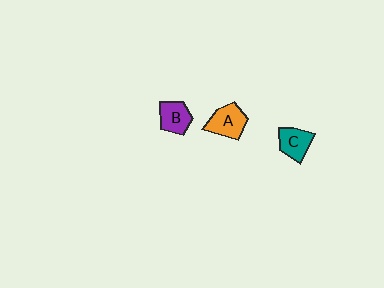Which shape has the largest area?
Shape A (orange).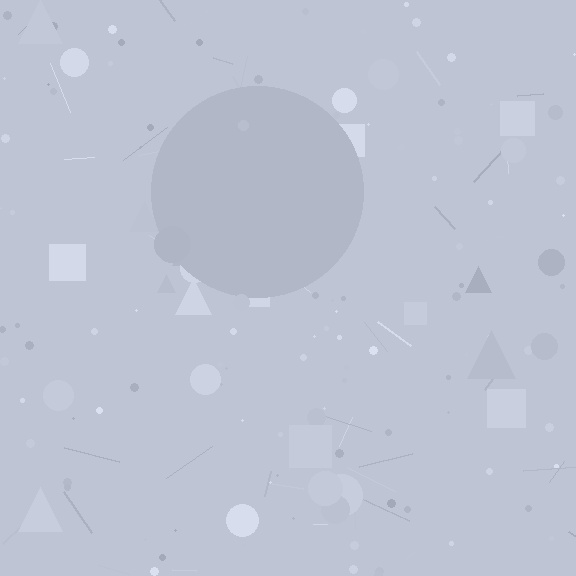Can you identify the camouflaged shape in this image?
The camouflaged shape is a circle.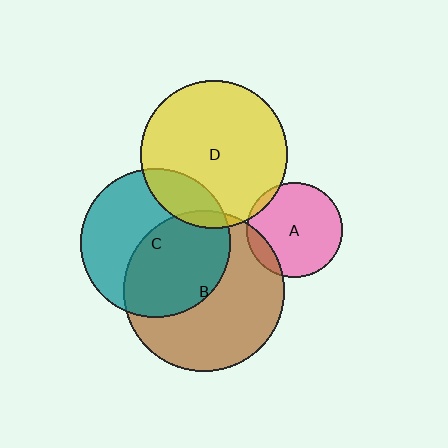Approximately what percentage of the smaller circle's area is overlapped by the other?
Approximately 20%.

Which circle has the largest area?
Circle B (brown).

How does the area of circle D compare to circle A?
Approximately 2.4 times.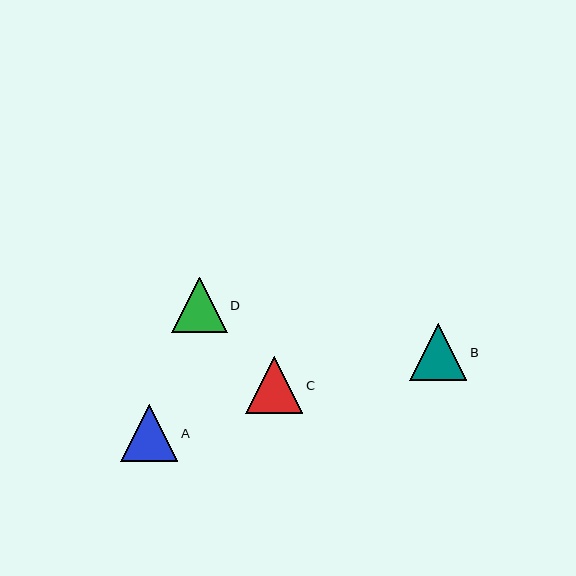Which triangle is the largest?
Triangle B is the largest with a size of approximately 57 pixels.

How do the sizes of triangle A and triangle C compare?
Triangle A and triangle C are approximately the same size.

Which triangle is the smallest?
Triangle D is the smallest with a size of approximately 55 pixels.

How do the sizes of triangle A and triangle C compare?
Triangle A and triangle C are approximately the same size.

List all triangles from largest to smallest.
From largest to smallest: B, A, C, D.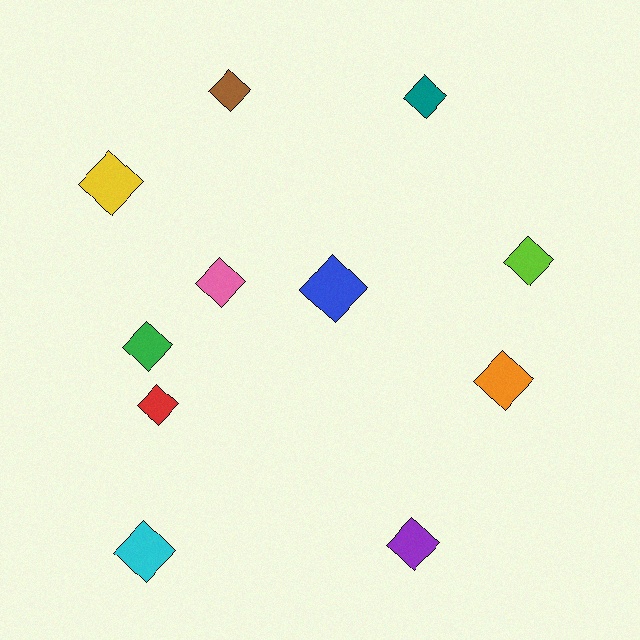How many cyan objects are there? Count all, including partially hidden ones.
There is 1 cyan object.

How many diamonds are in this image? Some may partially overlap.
There are 11 diamonds.